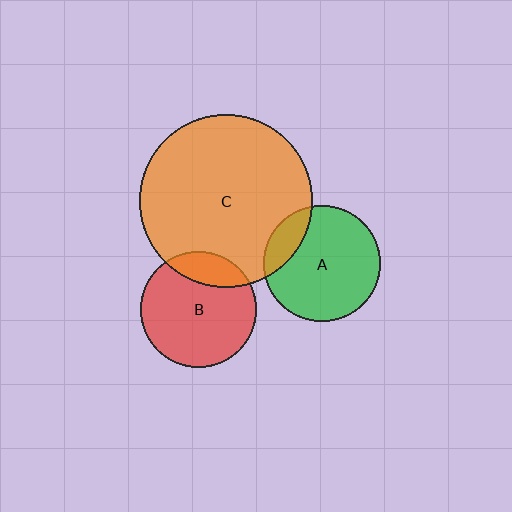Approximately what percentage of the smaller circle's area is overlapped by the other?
Approximately 15%.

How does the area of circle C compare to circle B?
Approximately 2.2 times.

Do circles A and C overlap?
Yes.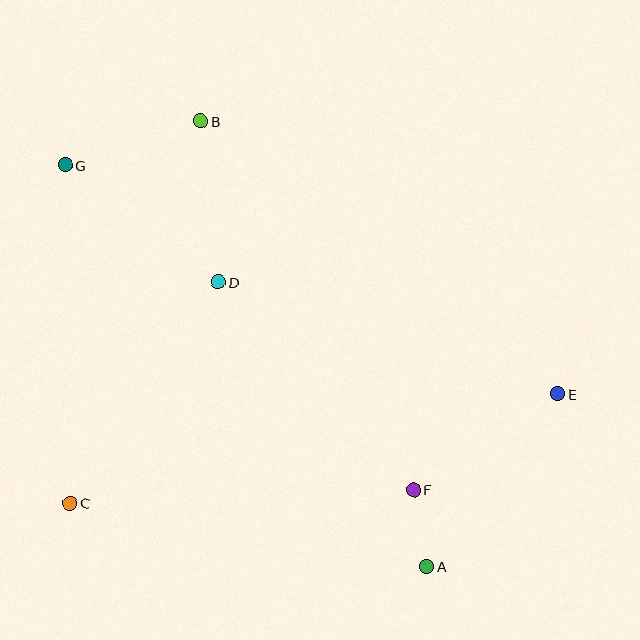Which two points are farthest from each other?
Points E and G are farthest from each other.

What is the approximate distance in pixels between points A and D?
The distance between A and D is approximately 352 pixels.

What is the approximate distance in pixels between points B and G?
The distance between B and G is approximately 143 pixels.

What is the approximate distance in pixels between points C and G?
The distance between C and G is approximately 338 pixels.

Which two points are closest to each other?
Points A and F are closest to each other.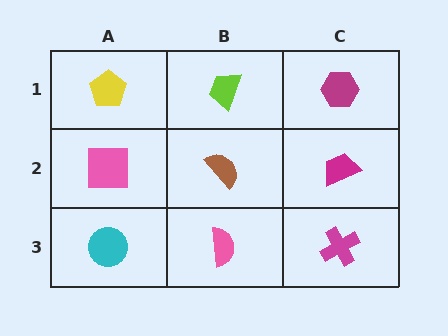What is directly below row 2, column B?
A pink semicircle.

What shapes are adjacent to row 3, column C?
A magenta trapezoid (row 2, column C), a pink semicircle (row 3, column B).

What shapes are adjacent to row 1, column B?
A brown semicircle (row 2, column B), a yellow pentagon (row 1, column A), a magenta hexagon (row 1, column C).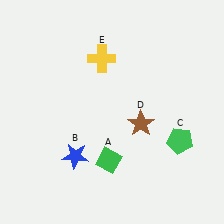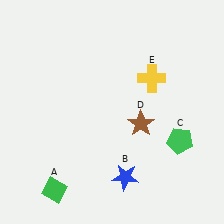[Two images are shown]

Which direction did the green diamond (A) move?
The green diamond (A) moved left.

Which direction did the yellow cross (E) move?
The yellow cross (E) moved right.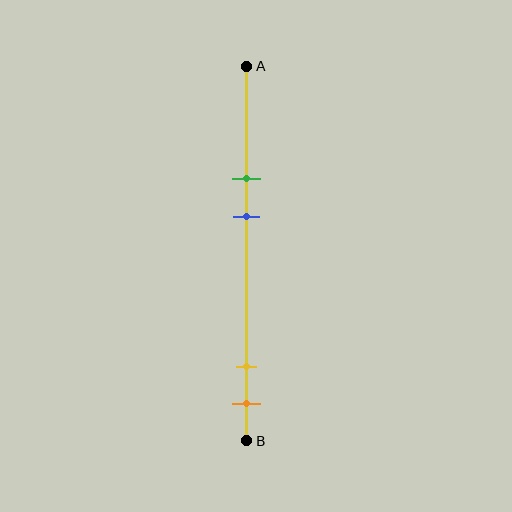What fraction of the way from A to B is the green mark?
The green mark is approximately 30% (0.3) of the way from A to B.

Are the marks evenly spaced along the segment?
No, the marks are not evenly spaced.